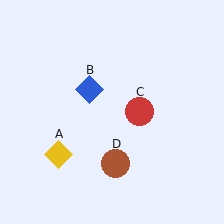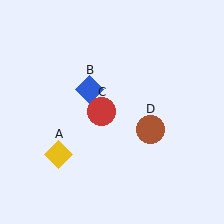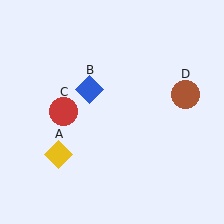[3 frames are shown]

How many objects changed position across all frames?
2 objects changed position: red circle (object C), brown circle (object D).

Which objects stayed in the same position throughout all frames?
Yellow diamond (object A) and blue diamond (object B) remained stationary.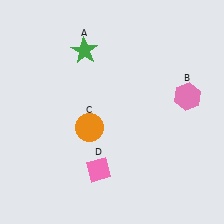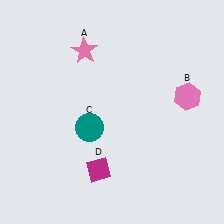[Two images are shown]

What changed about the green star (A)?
In Image 1, A is green. In Image 2, it changed to pink.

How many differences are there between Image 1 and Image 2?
There are 3 differences between the two images.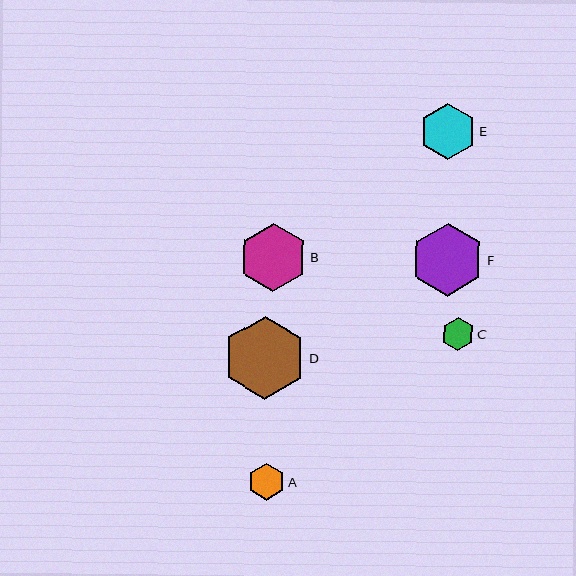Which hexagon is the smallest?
Hexagon C is the smallest with a size of approximately 33 pixels.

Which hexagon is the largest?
Hexagon D is the largest with a size of approximately 83 pixels.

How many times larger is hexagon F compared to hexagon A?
Hexagon F is approximately 2.0 times the size of hexagon A.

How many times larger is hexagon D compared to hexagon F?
Hexagon D is approximately 1.1 times the size of hexagon F.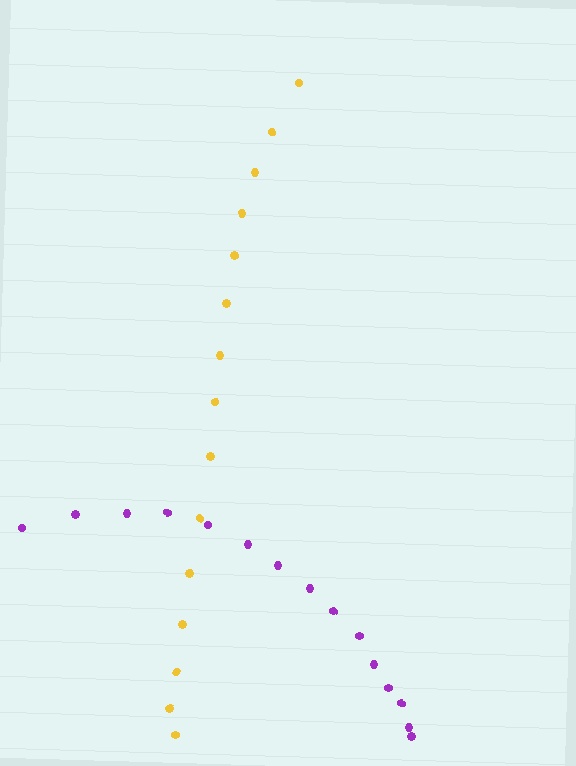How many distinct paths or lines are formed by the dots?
There are 2 distinct paths.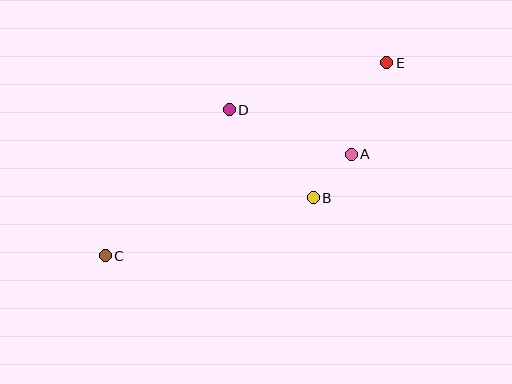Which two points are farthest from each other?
Points C and E are farthest from each other.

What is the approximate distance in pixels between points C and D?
The distance between C and D is approximately 192 pixels.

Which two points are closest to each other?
Points A and B are closest to each other.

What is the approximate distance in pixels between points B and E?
The distance between B and E is approximately 154 pixels.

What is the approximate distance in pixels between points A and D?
The distance between A and D is approximately 130 pixels.